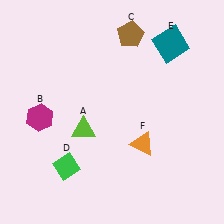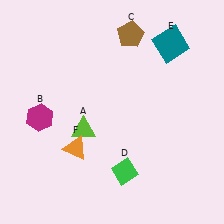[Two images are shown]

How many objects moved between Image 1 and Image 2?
2 objects moved between the two images.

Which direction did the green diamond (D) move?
The green diamond (D) moved right.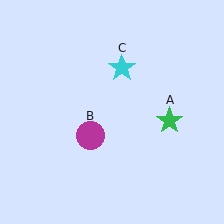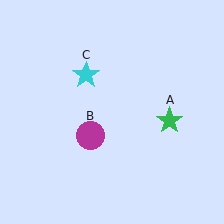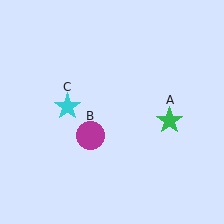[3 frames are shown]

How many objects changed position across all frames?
1 object changed position: cyan star (object C).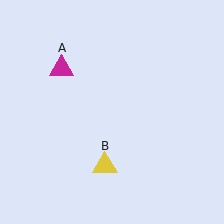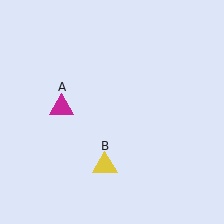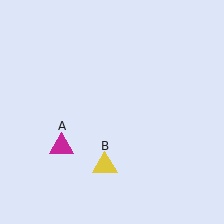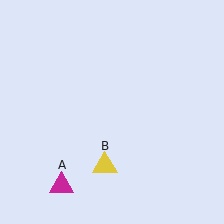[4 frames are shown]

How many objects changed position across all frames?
1 object changed position: magenta triangle (object A).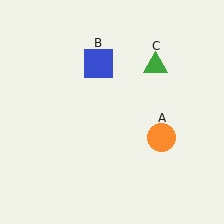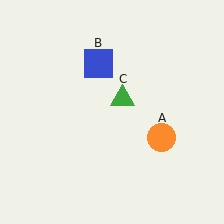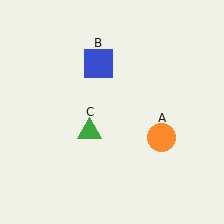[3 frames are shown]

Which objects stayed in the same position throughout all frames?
Orange circle (object A) and blue square (object B) remained stationary.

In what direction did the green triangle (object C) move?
The green triangle (object C) moved down and to the left.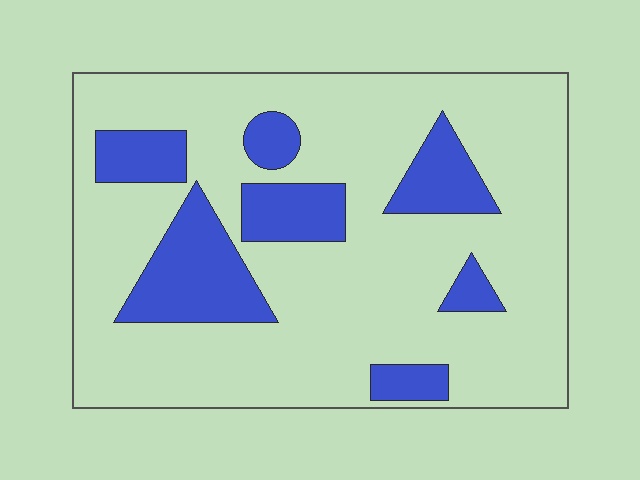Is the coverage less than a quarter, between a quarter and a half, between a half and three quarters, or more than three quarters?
Less than a quarter.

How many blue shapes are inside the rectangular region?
7.